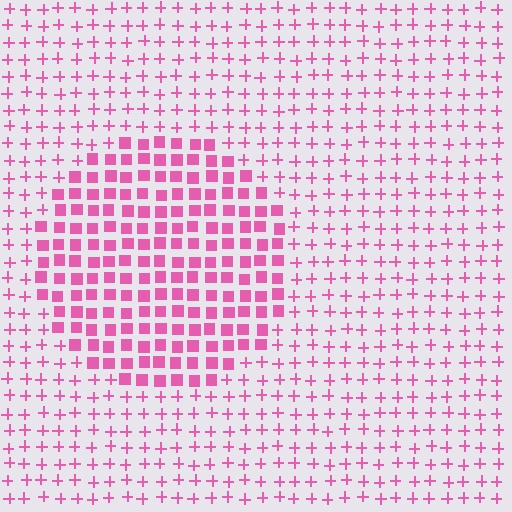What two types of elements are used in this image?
The image uses squares inside the circle region and plus signs outside it.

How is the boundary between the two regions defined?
The boundary is defined by a change in element shape: squares inside vs. plus signs outside. All elements share the same color and spacing.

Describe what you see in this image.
The image is filled with small pink elements arranged in a uniform grid. A circle-shaped region contains squares, while the surrounding area contains plus signs. The boundary is defined purely by the change in element shape.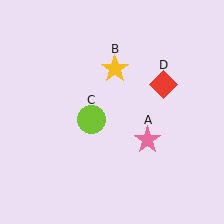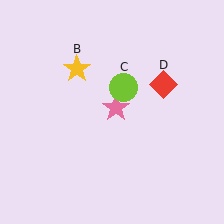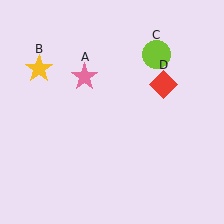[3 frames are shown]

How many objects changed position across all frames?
3 objects changed position: pink star (object A), yellow star (object B), lime circle (object C).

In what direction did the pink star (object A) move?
The pink star (object A) moved up and to the left.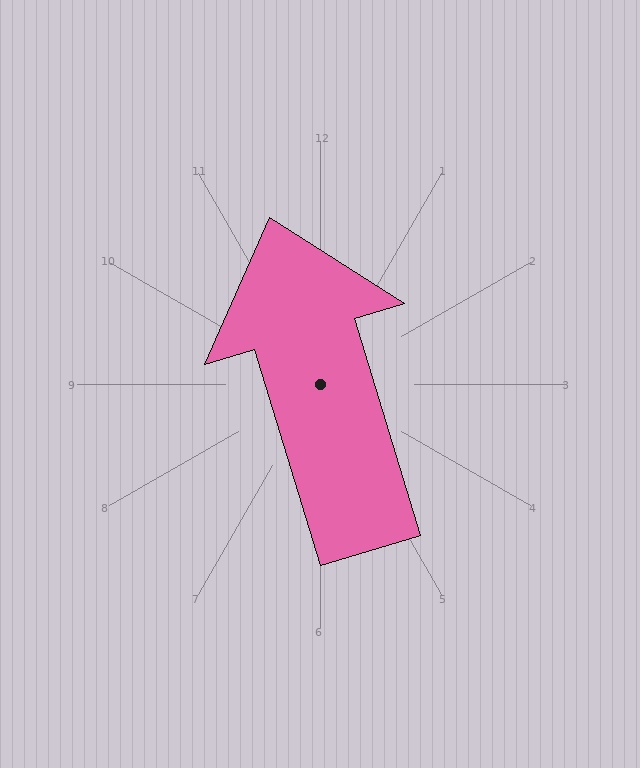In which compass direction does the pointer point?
North.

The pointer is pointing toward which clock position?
Roughly 11 o'clock.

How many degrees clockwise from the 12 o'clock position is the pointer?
Approximately 343 degrees.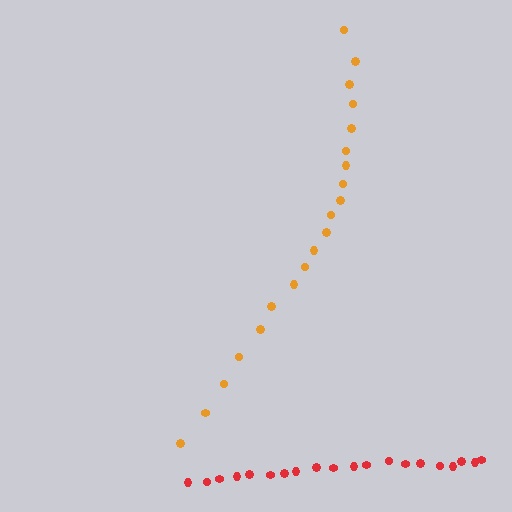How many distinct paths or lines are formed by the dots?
There are 2 distinct paths.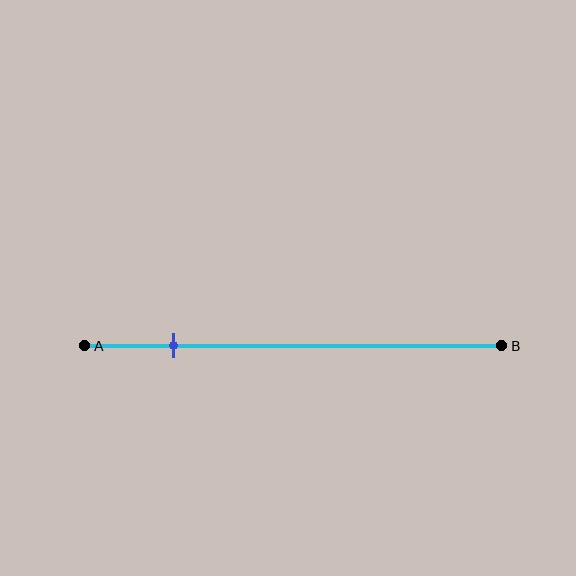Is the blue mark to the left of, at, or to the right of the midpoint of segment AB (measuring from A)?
The blue mark is to the left of the midpoint of segment AB.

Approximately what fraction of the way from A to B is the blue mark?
The blue mark is approximately 20% of the way from A to B.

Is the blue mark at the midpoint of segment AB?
No, the mark is at about 20% from A, not at the 50% midpoint.